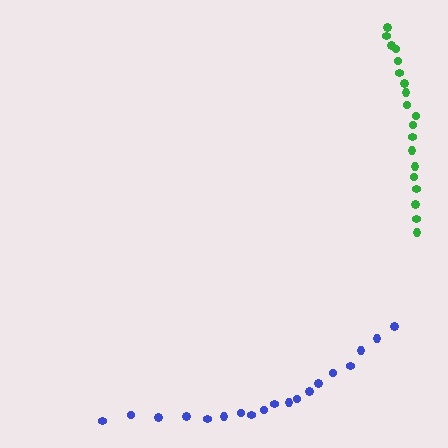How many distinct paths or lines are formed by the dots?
There are 2 distinct paths.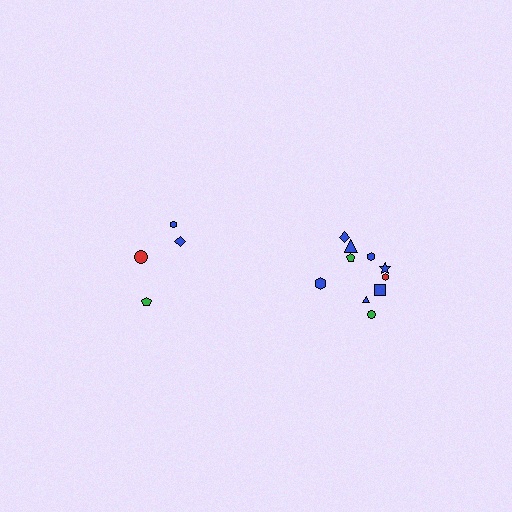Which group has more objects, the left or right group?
The right group.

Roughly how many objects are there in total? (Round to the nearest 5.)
Roughly 15 objects in total.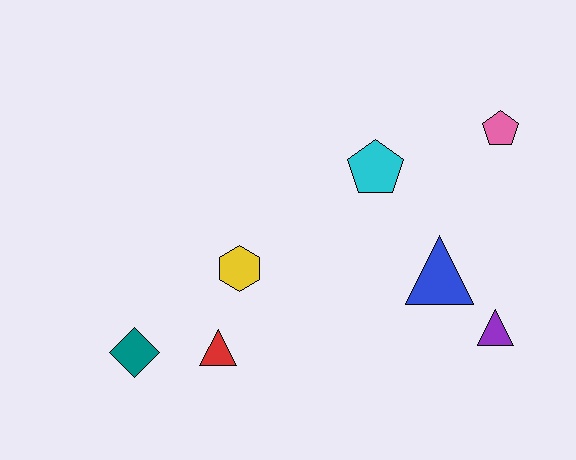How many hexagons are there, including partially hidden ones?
There is 1 hexagon.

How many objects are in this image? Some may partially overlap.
There are 7 objects.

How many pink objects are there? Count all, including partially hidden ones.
There is 1 pink object.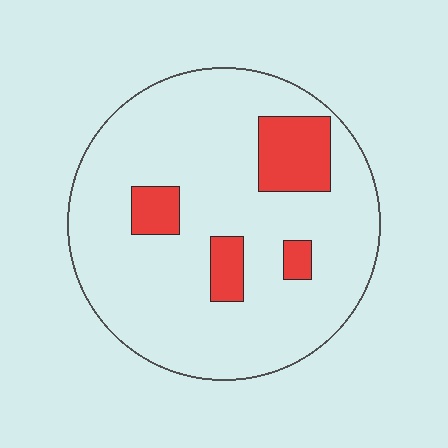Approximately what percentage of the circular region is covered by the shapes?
Approximately 15%.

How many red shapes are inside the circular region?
4.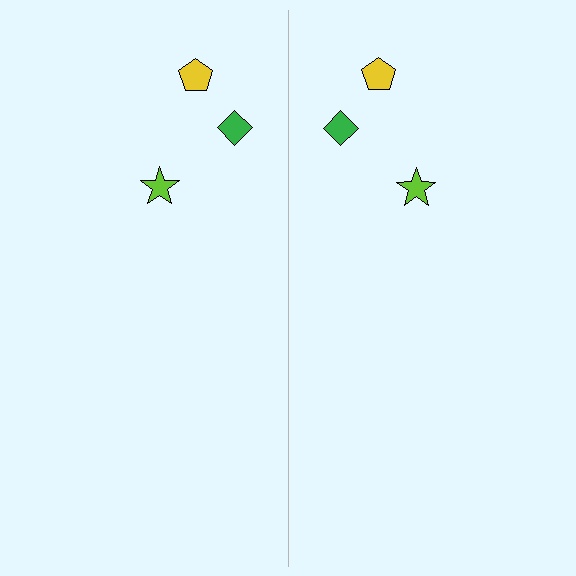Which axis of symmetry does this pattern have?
The pattern has a vertical axis of symmetry running through the center of the image.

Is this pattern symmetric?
Yes, this pattern has bilateral (reflection) symmetry.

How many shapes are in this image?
There are 6 shapes in this image.